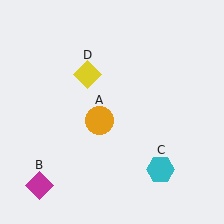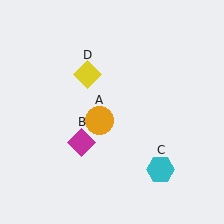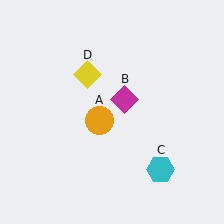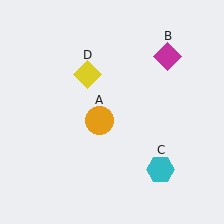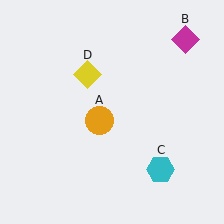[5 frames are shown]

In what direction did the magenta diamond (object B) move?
The magenta diamond (object B) moved up and to the right.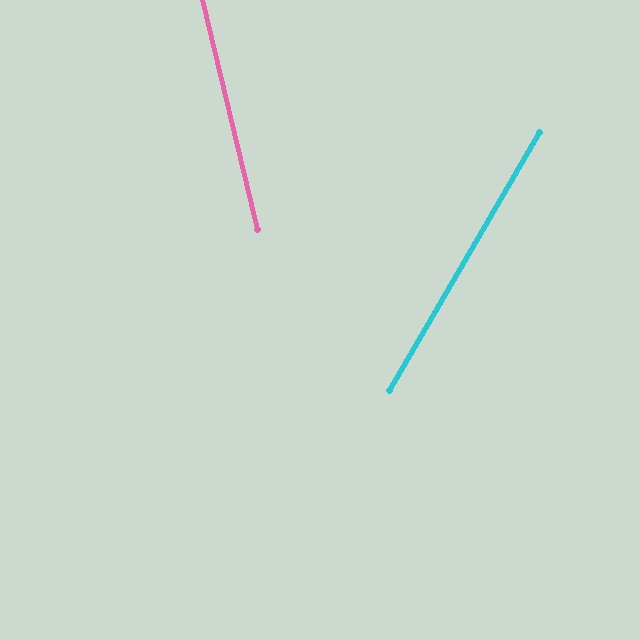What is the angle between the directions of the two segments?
Approximately 43 degrees.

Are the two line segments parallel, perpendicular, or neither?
Neither parallel nor perpendicular — they differ by about 43°.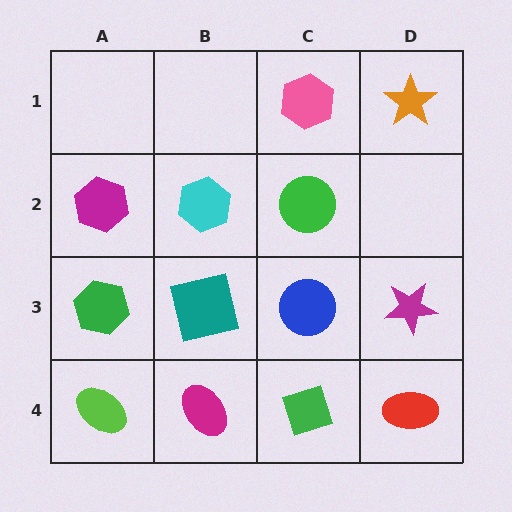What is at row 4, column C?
A green diamond.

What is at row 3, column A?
A green hexagon.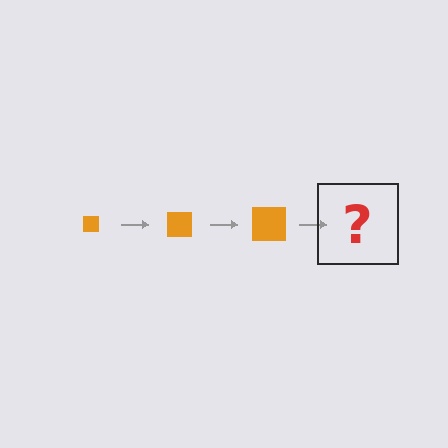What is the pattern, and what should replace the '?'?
The pattern is that the square gets progressively larger each step. The '?' should be an orange square, larger than the previous one.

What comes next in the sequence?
The next element should be an orange square, larger than the previous one.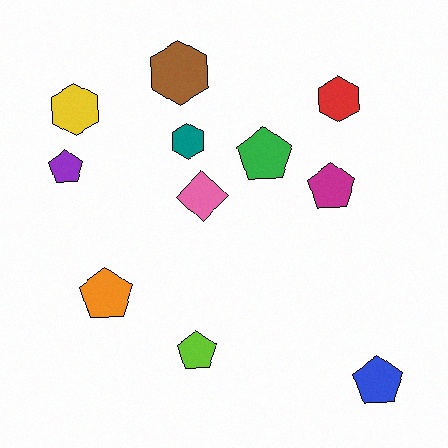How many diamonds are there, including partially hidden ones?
There is 1 diamond.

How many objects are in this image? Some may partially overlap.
There are 11 objects.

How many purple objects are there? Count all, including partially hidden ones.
There is 1 purple object.